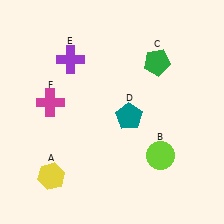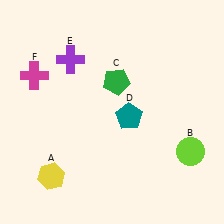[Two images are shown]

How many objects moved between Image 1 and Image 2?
3 objects moved between the two images.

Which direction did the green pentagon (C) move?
The green pentagon (C) moved left.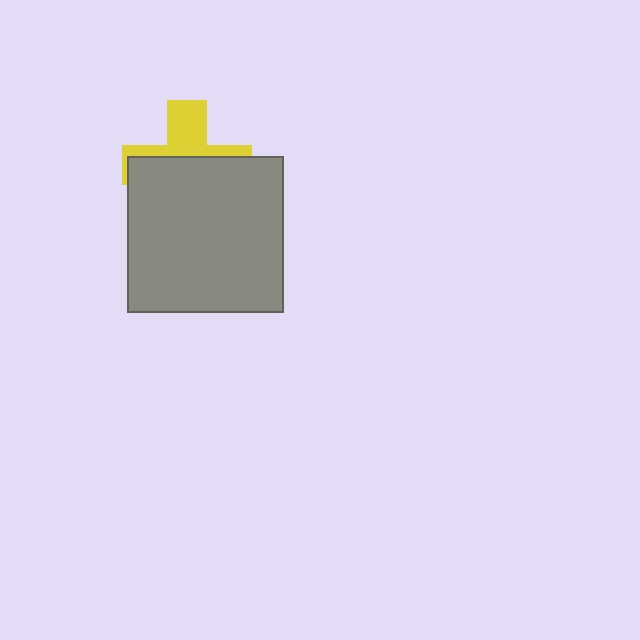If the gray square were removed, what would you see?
You would see the complete yellow cross.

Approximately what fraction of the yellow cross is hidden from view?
Roughly 62% of the yellow cross is hidden behind the gray square.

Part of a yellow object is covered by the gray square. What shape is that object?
It is a cross.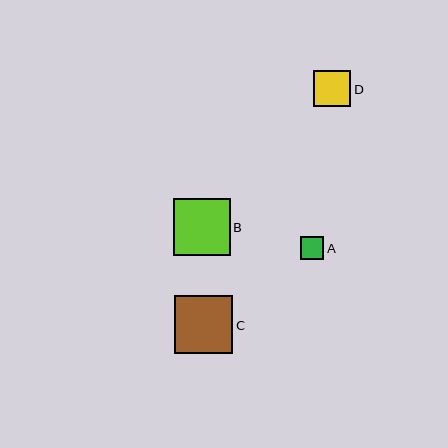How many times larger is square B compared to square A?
Square B is approximately 2.4 times the size of square A.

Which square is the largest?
Square C is the largest with a size of approximately 58 pixels.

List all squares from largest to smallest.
From largest to smallest: C, B, D, A.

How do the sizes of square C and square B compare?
Square C and square B are approximately the same size.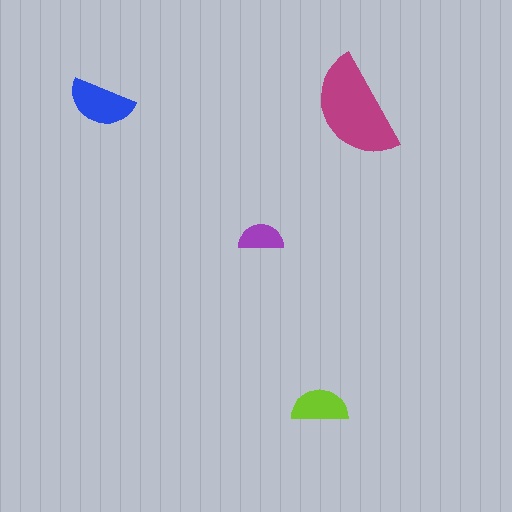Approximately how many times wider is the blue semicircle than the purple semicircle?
About 1.5 times wider.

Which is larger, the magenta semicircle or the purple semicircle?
The magenta one.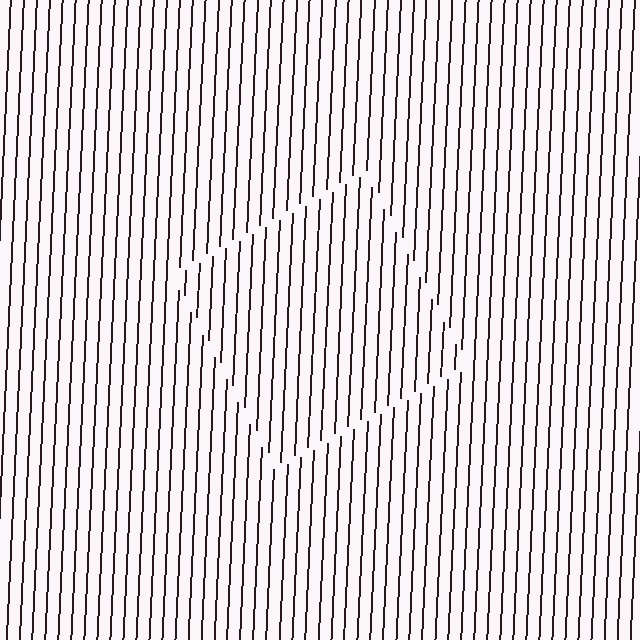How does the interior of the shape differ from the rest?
The interior of the shape contains the same grating, shifted by half a period — the contour is defined by the phase discontinuity where line-ends from the inner and outer gratings abut.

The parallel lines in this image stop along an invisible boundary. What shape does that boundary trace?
An illusory square. The interior of the shape contains the same grating, shifted by half a period — the contour is defined by the phase discontinuity where line-ends from the inner and outer gratings abut.